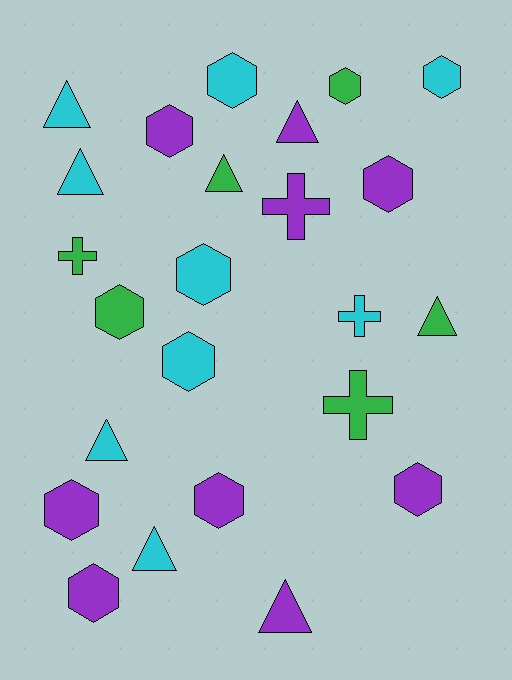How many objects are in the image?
There are 24 objects.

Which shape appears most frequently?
Hexagon, with 12 objects.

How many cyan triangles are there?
There are 4 cyan triangles.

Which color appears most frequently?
Purple, with 9 objects.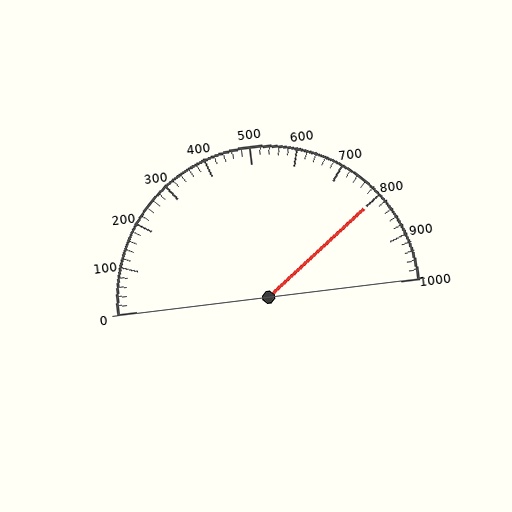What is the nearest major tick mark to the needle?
The nearest major tick mark is 800.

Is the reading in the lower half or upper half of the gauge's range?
The reading is in the upper half of the range (0 to 1000).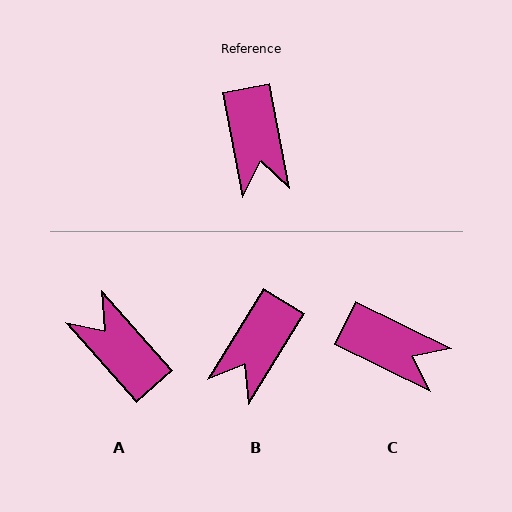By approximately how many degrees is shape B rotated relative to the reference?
Approximately 42 degrees clockwise.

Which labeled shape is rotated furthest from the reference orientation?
A, about 150 degrees away.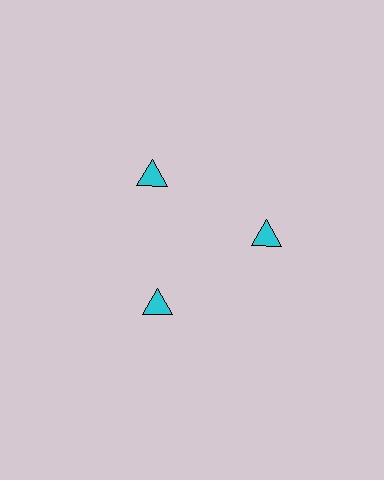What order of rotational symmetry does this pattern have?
This pattern has 3-fold rotational symmetry.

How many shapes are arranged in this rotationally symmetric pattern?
There are 3 shapes, arranged in 3 groups of 1.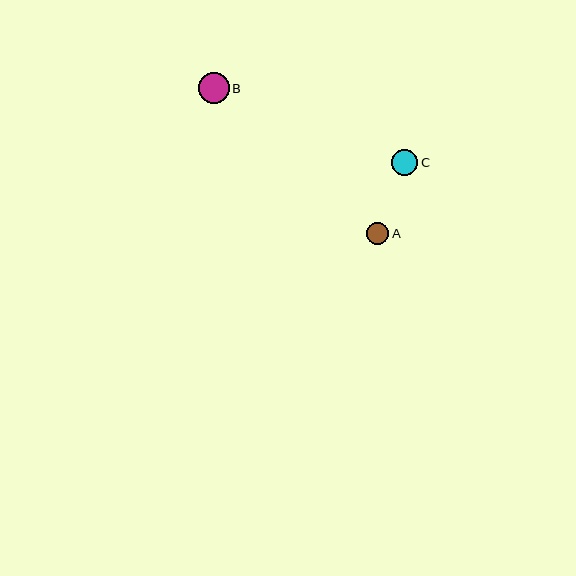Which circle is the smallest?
Circle A is the smallest with a size of approximately 22 pixels.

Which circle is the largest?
Circle B is the largest with a size of approximately 31 pixels.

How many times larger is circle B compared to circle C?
Circle B is approximately 1.2 times the size of circle C.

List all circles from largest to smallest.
From largest to smallest: B, C, A.